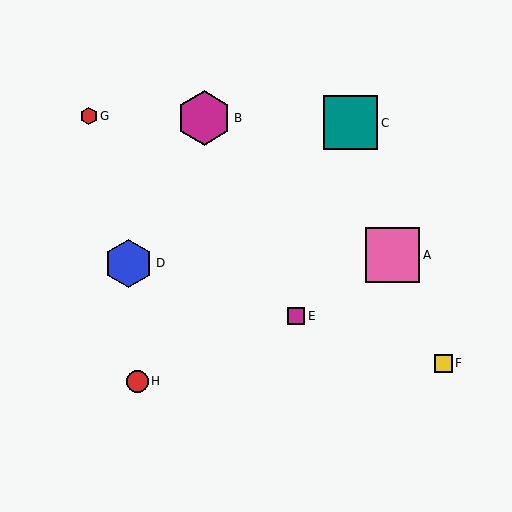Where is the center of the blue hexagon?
The center of the blue hexagon is at (129, 263).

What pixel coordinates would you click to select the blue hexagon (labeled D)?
Click at (129, 263) to select the blue hexagon D.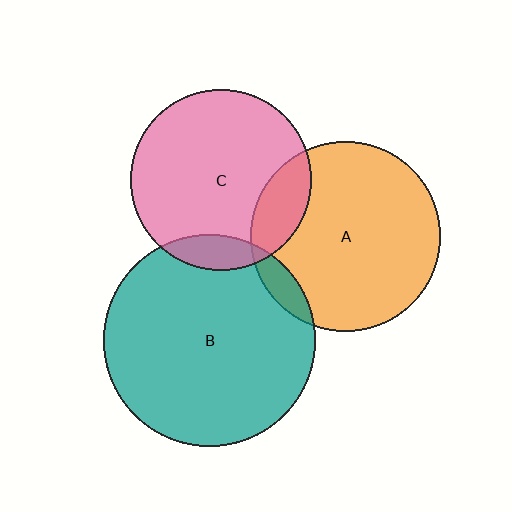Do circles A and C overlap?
Yes.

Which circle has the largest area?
Circle B (teal).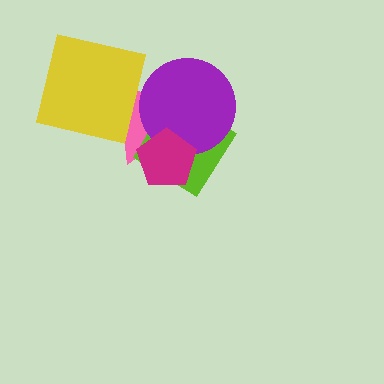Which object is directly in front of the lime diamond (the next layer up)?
The purple circle is directly in front of the lime diamond.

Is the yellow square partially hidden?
No, no other shape covers it.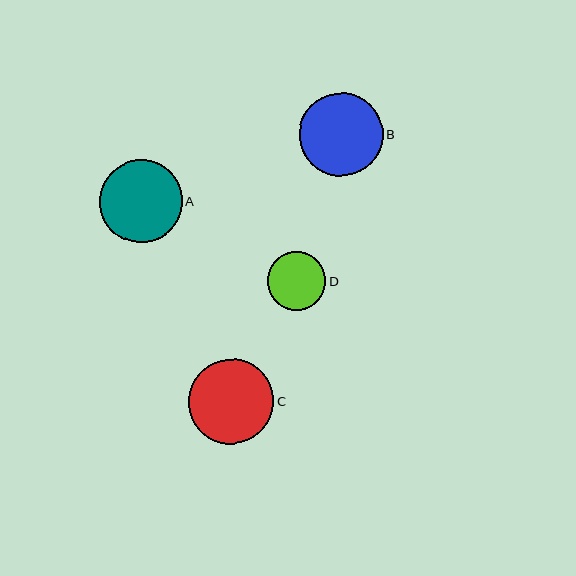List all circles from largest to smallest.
From largest to smallest: C, B, A, D.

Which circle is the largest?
Circle C is the largest with a size of approximately 85 pixels.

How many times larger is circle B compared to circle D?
Circle B is approximately 1.4 times the size of circle D.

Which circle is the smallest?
Circle D is the smallest with a size of approximately 58 pixels.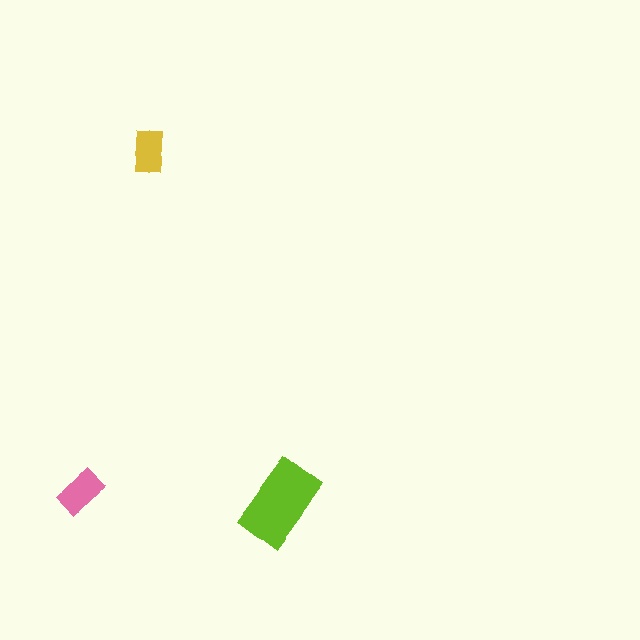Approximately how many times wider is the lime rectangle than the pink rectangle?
About 2 times wider.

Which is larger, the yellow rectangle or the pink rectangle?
The pink one.